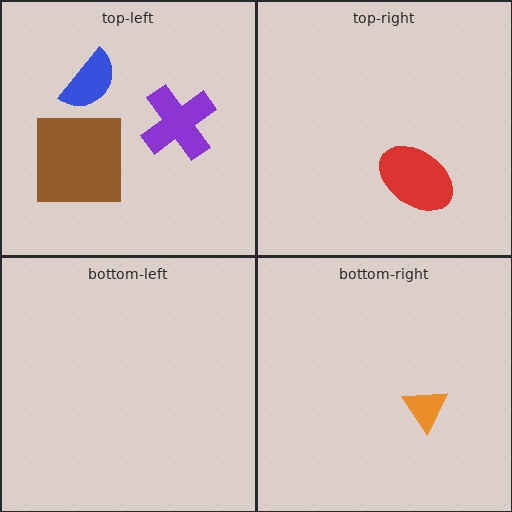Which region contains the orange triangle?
The bottom-right region.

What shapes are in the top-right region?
The red ellipse.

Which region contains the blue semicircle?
The top-left region.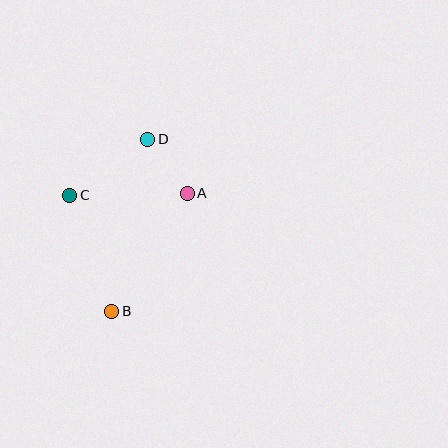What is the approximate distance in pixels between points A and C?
The distance between A and C is approximately 118 pixels.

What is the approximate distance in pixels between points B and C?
The distance between B and C is approximately 124 pixels.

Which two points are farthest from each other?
Points B and D are farthest from each other.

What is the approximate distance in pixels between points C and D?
The distance between C and D is approximately 96 pixels.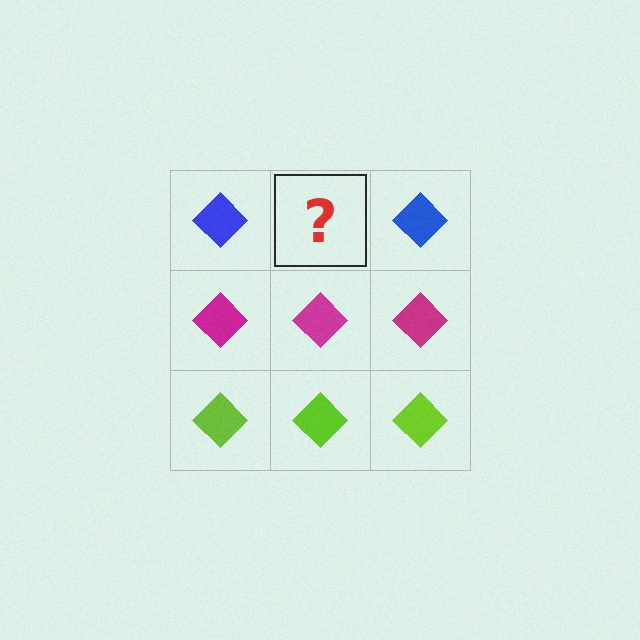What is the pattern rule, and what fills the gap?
The rule is that each row has a consistent color. The gap should be filled with a blue diamond.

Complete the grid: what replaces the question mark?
The question mark should be replaced with a blue diamond.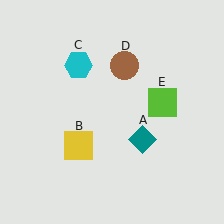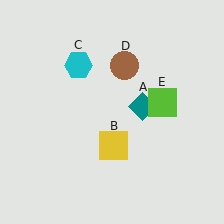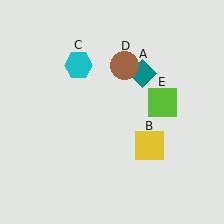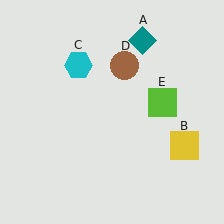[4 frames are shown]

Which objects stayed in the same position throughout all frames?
Cyan hexagon (object C) and brown circle (object D) and lime square (object E) remained stationary.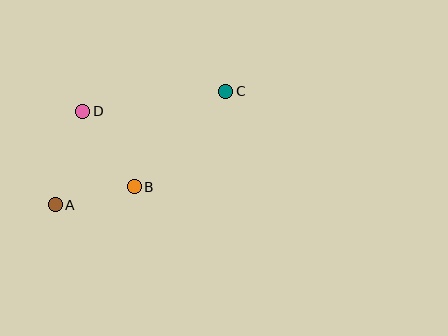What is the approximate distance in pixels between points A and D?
The distance between A and D is approximately 97 pixels.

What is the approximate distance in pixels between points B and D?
The distance between B and D is approximately 91 pixels.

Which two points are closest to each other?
Points A and B are closest to each other.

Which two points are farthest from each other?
Points A and C are farthest from each other.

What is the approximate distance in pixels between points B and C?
The distance between B and C is approximately 132 pixels.